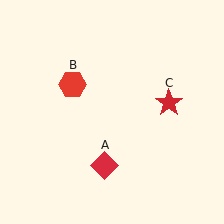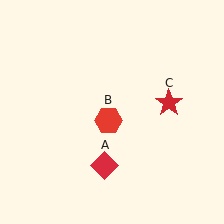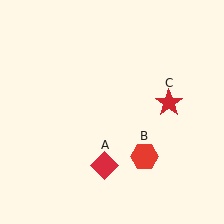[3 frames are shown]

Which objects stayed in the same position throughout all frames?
Red diamond (object A) and red star (object C) remained stationary.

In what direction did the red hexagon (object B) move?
The red hexagon (object B) moved down and to the right.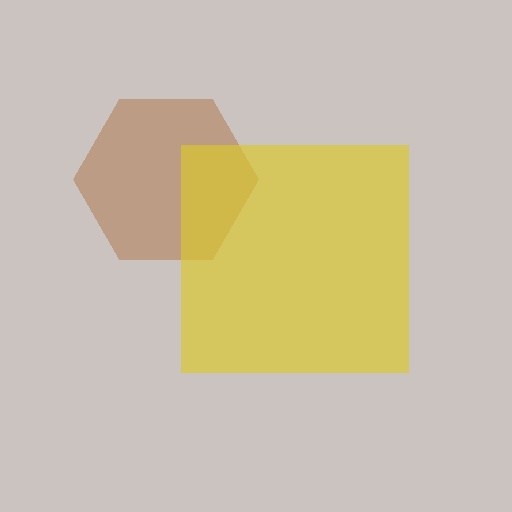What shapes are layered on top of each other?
The layered shapes are: a brown hexagon, a yellow square.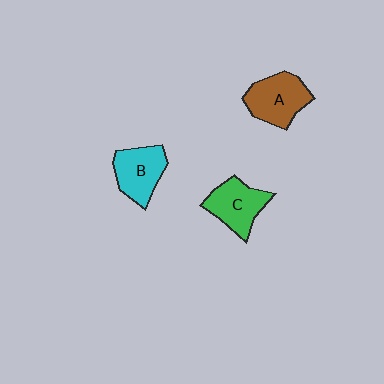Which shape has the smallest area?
Shape B (cyan).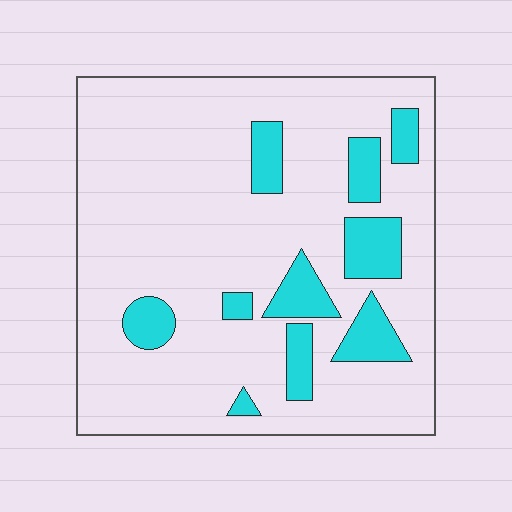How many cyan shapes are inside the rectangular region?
10.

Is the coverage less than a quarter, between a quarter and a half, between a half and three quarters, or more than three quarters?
Less than a quarter.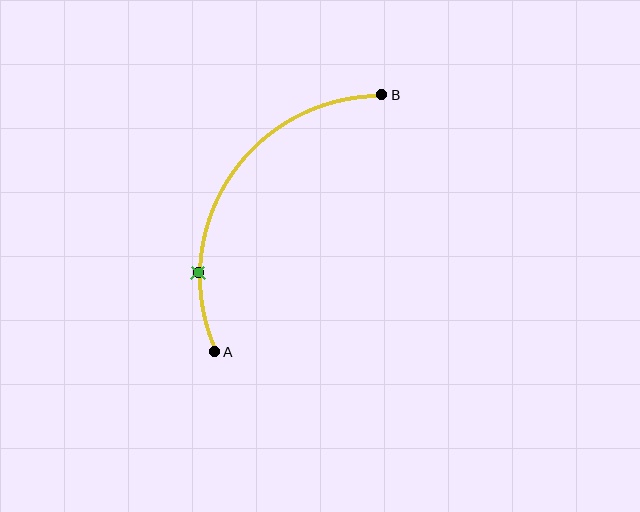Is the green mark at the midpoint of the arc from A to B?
No. The green mark lies on the arc but is closer to endpoint A. The arc midpoint would be at the point on the curve equidistant along the arc from both A and B.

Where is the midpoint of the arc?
The arc midpoint is the point on the curve farthest from the straight line joining A and B. It sits to the left of that line.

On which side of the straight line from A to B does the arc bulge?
The arc bulges to the left of the straight line connecting A and B.